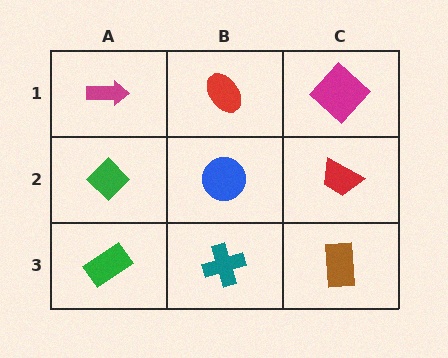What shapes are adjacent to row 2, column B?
A red ellipse (row 1, column B), a teal cross (row 3, column B), a green diamond (row 2, column A), a red trapezoid (row 2, column C).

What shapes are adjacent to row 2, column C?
A magenta diamond (row 1, column C), a brown rectangle (row 3, column C), a blue circle (row 2, column B).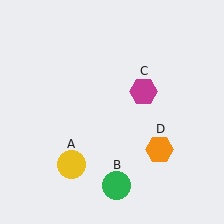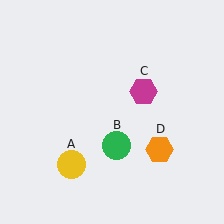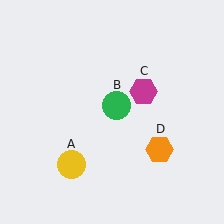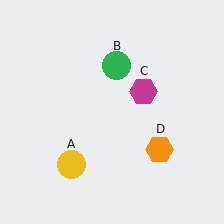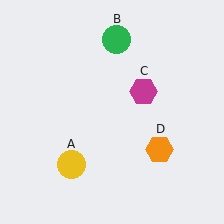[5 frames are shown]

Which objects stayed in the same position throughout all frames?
Yellow circle (object A) and magenta hexagon (object C) and orange hexagon (object D) remained stationary.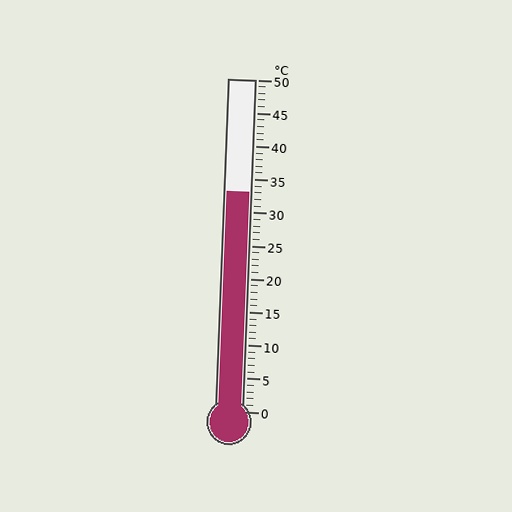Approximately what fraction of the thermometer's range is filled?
The thermometer is filled to approximately 65% of its range.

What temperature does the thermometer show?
The thermometer shows approximately 33°C.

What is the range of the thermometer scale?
The thermometer scale ranges from 0°C to 50°C.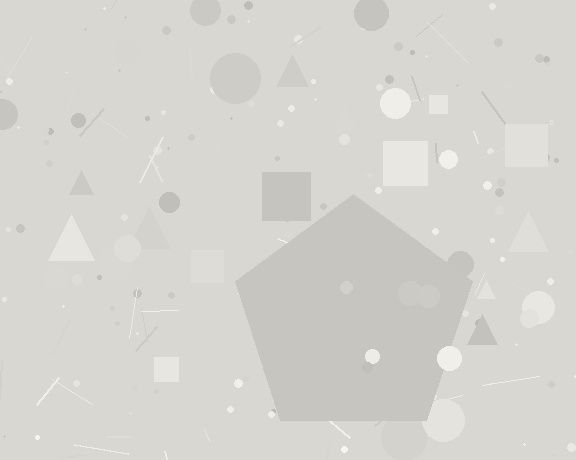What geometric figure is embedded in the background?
A pentagon is embedded in the background.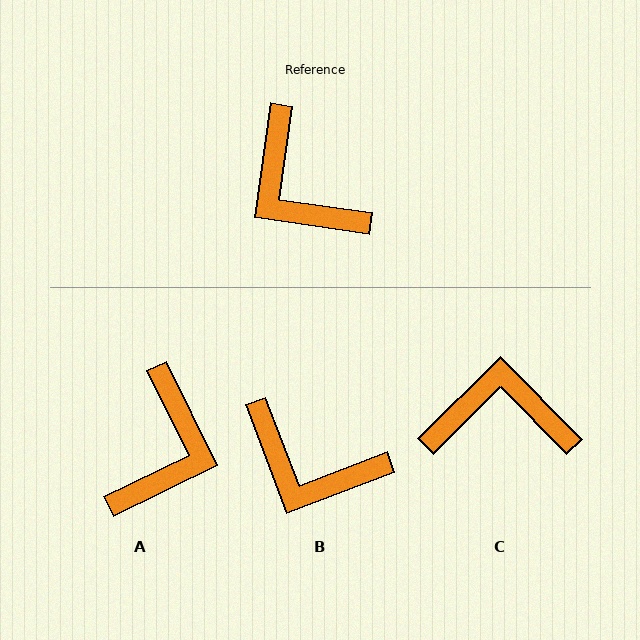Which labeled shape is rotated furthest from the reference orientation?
C, about 127 degrees away.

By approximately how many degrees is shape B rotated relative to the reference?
Approximately 29 degrees counter-clockwise.